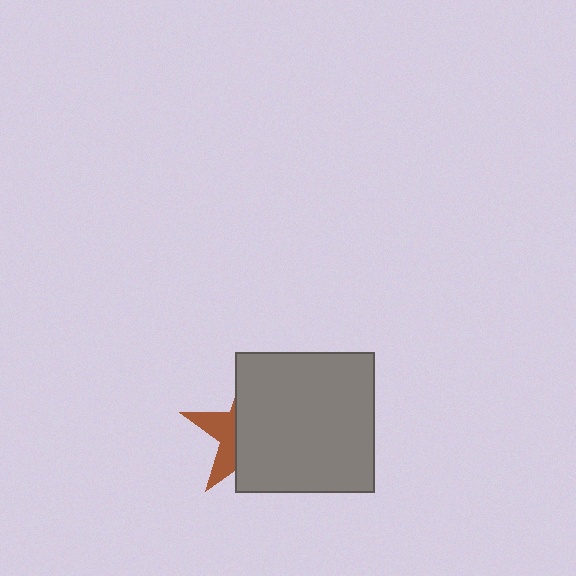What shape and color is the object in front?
The object in front is a gray square.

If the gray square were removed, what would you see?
You would see the complete brown star.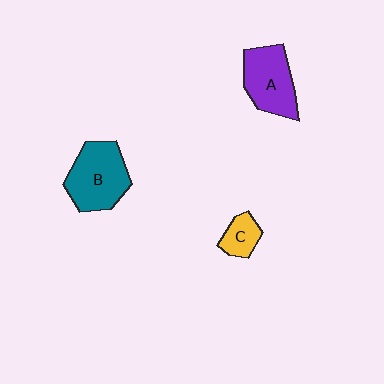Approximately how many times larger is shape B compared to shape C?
Approximately 2.6 times.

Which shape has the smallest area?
Shape C (yellow).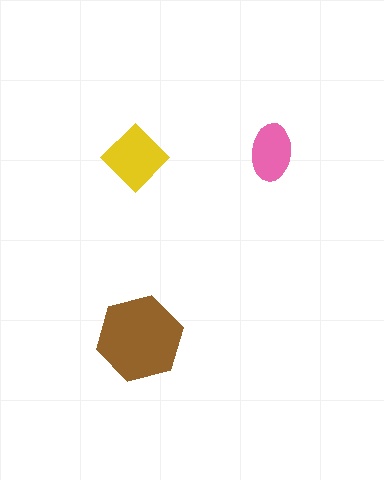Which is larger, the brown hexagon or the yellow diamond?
The brown hexagon.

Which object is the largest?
The brown hexagon.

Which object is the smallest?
The pink ellipse.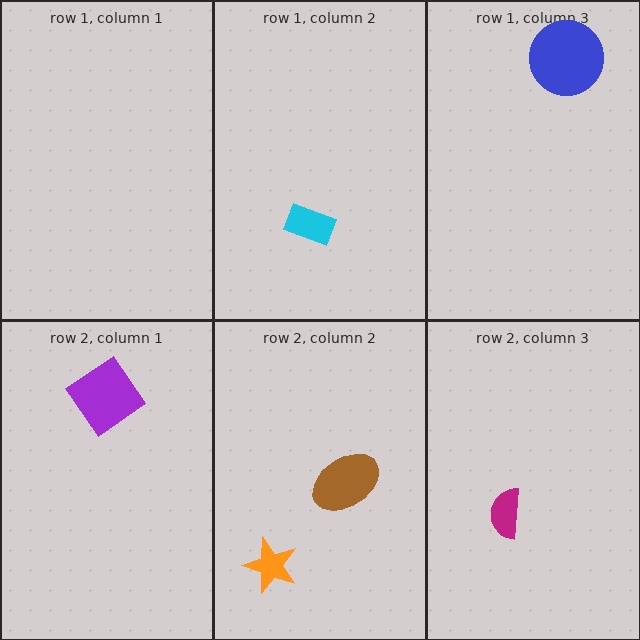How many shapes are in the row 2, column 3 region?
1.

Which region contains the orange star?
The row 2, column 2 region.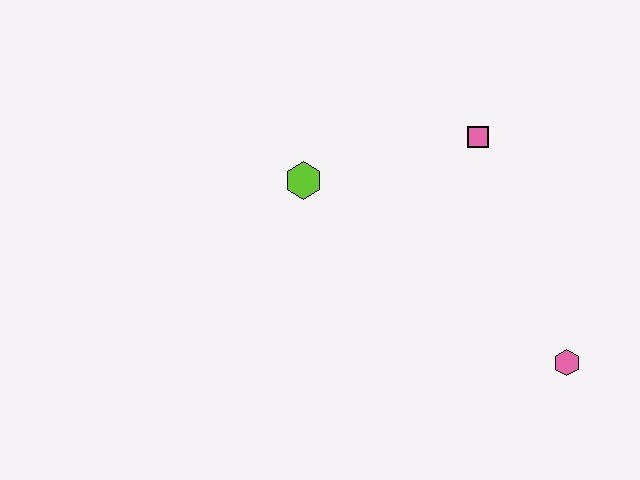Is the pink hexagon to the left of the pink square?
No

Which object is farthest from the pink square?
The pink hexagon is farthest from the pink square.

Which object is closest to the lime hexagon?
The pink square is closest to the lime hexagon.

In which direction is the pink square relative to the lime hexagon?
The pink square is to the right of the lime hexagon.